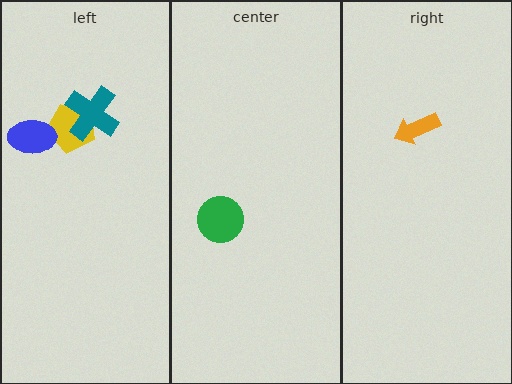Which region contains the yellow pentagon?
The left region.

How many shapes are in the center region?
1.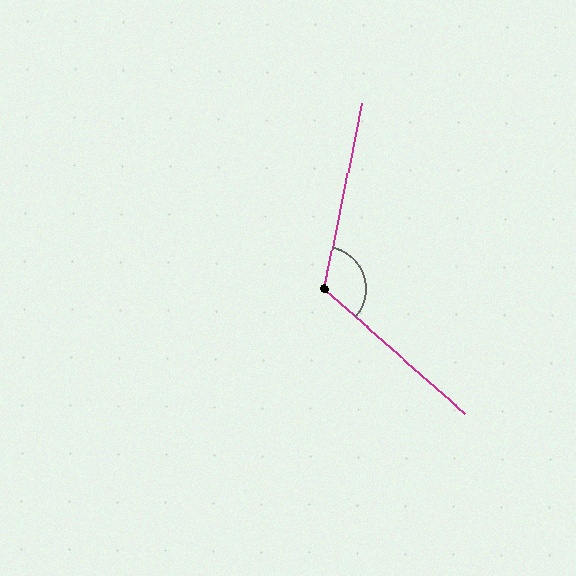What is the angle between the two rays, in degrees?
Approximately 120 degrees.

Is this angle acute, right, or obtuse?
It is obtuse.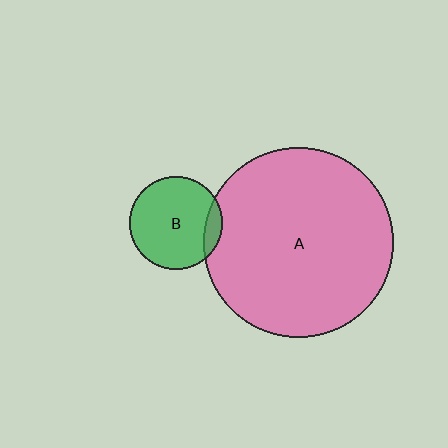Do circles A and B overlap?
Yes.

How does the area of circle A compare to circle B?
Approximately 4.2 times.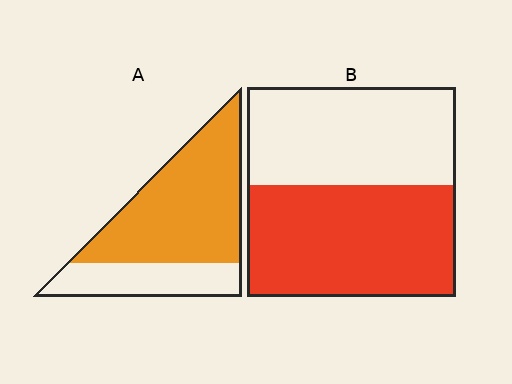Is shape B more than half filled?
Roughly half.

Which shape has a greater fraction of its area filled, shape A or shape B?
Shape A.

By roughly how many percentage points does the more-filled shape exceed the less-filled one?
By roughly 15 percentage points (A over B).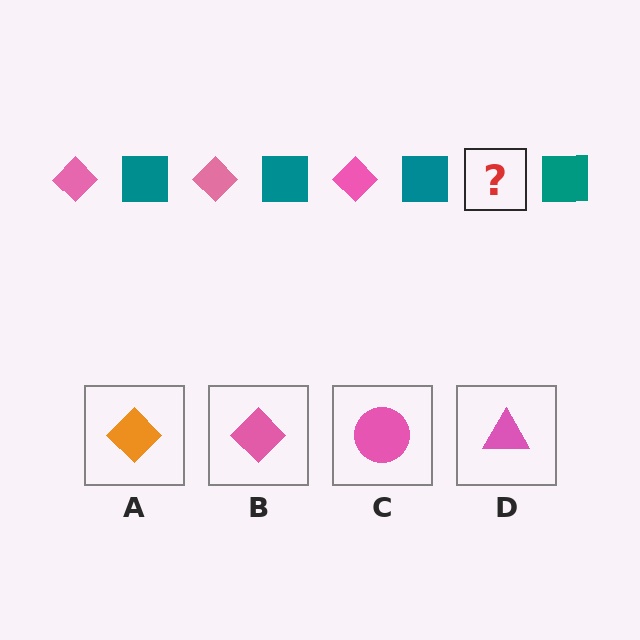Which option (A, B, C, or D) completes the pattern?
B.